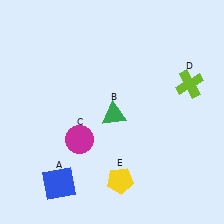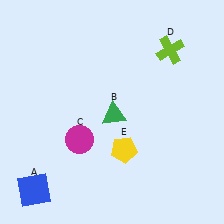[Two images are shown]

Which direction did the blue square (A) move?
The blue square (A) moved left.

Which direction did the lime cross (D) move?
The lime cross (D) moved up.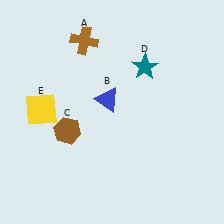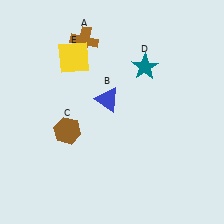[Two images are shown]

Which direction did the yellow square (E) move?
The yellow square (E) moved up.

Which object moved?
The yellow square (E) moved up.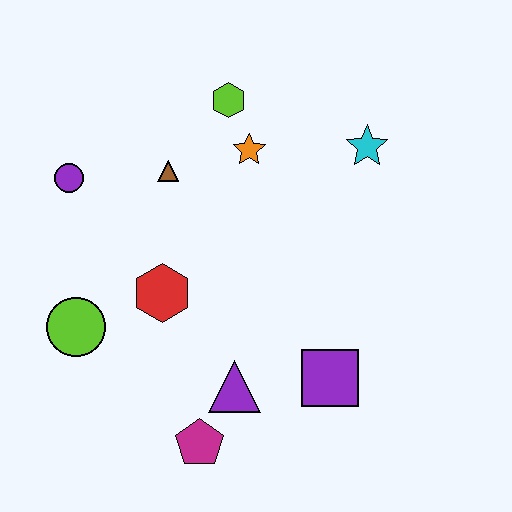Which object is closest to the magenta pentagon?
The purple triangle is closest to the magenta pentagon.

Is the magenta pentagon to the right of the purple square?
No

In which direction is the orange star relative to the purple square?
The orange star is above the purple square.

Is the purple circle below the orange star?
Yes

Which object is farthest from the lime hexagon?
The magenta pentagon is farthest from the lime hexagon.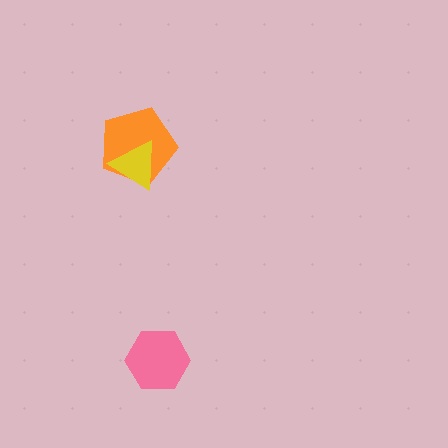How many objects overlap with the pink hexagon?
0 objects overlap with the pink hexagon.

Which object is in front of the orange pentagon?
The yellow triangle is in front of the orange pentagon.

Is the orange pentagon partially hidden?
Yes, it is partially covered by another shape.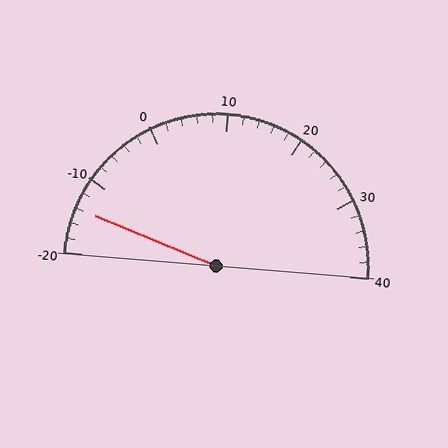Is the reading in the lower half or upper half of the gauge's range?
The reading is in the lower half of the range (-20 to 40).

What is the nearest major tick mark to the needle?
The nearest major tick mark is -10.